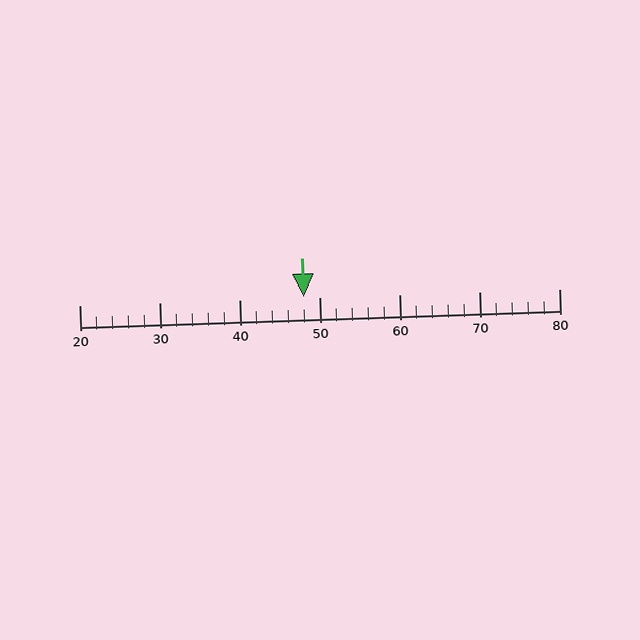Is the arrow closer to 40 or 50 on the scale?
The arrow is closer to 50.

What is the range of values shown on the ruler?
The ruler shows values from 20 to 80.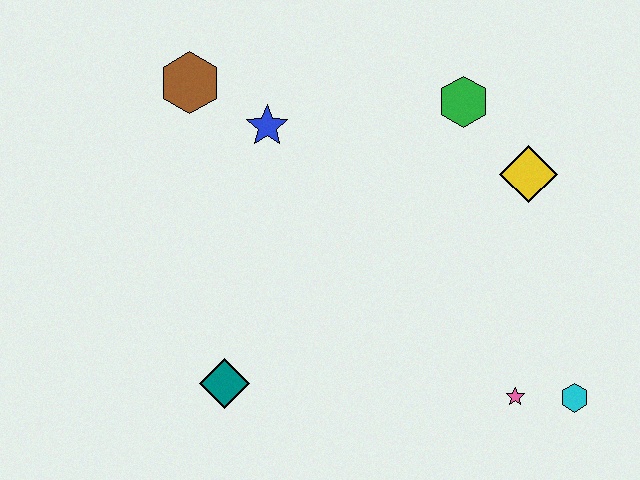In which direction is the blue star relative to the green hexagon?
The blue star is to the left of the green hexagon.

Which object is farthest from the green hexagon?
The teal diamond is farthest from the green hexagon.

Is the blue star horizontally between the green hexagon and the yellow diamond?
No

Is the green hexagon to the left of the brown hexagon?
No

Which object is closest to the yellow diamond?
The green hexagon is closest to the yellow diamond.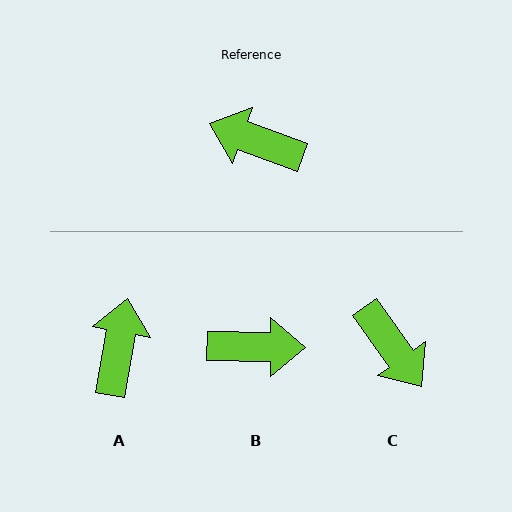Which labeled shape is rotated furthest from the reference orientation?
B, about 160 degrees away.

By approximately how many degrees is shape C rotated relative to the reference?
Approximately 146 degrees counter-clockwise.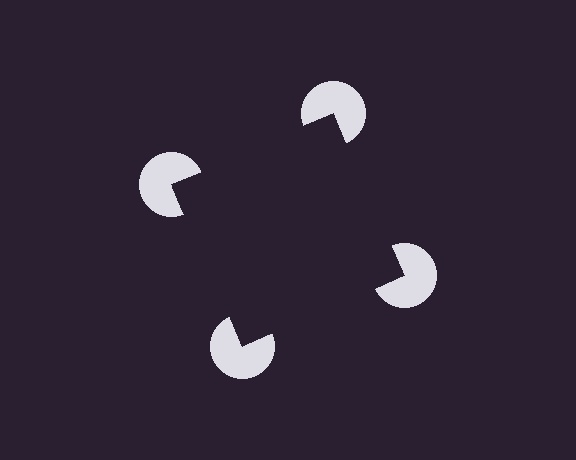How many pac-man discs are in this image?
There are 4 — one at each vertex of the illusory square.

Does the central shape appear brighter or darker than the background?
It typically appears slightly darker than the background, even though no actual brightness change is drawn.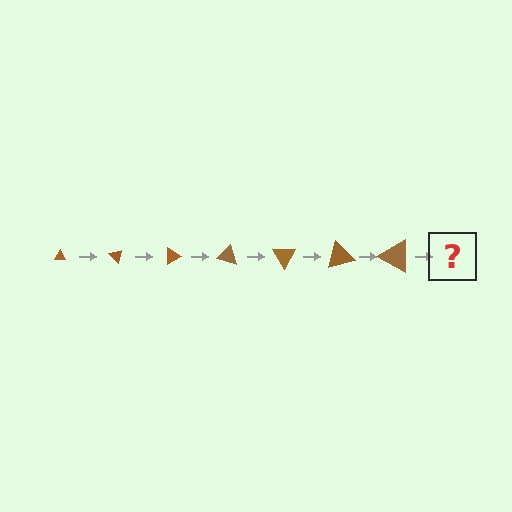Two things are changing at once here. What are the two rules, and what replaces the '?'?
The two rules are that the triangle grows larger each step and it rotates 45 degrees each step. The '?' should be a triangle, larger than the previous one and rotated 315 degrees from the start.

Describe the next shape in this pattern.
It should be a triangle, larger than the previous one and rotated 315 degrees from the start.